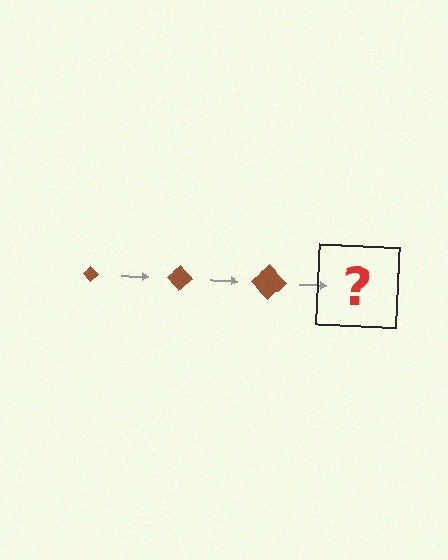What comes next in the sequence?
The next element should be a brown diamond, larger than the previous one.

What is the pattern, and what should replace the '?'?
The pattern is that the diamond gets progressively larger each step. The '?' should be a brown diamond, larger than the previous one.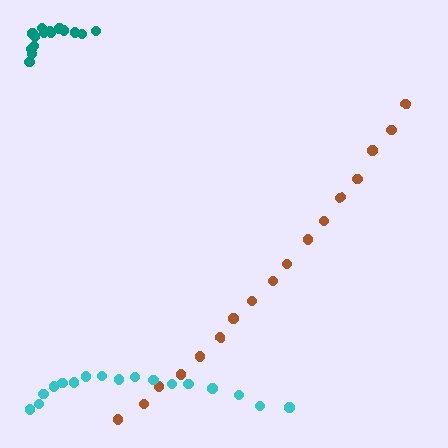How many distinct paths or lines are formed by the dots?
There are 3 distinct paths.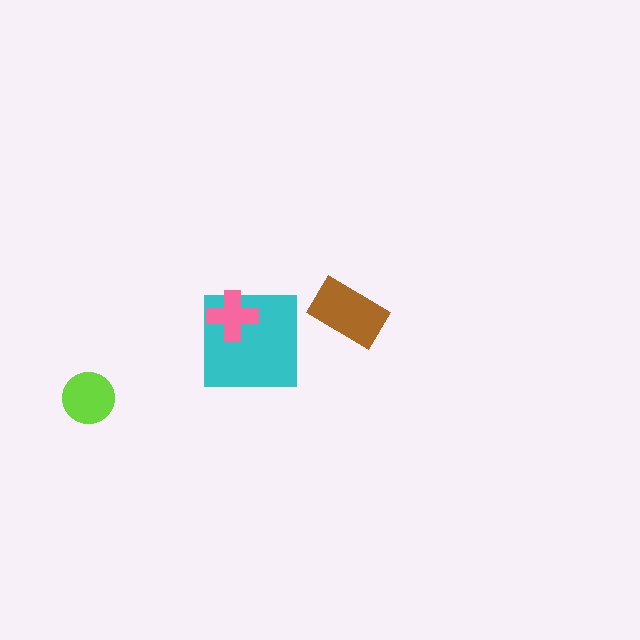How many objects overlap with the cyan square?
1 object overlaps with the cyan square.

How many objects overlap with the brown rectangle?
0 objects overlap with the brown rectangle.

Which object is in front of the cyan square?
The pink cross is in front of the cyan square.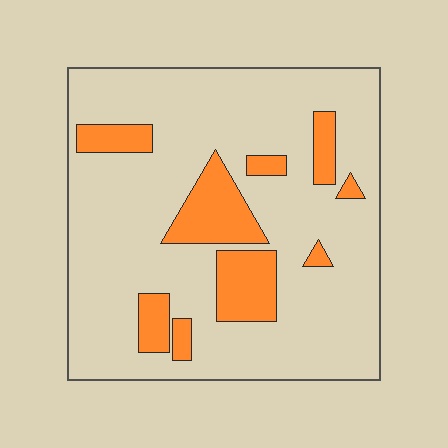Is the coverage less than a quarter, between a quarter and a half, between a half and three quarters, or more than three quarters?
Less than a quarter.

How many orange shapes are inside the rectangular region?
9.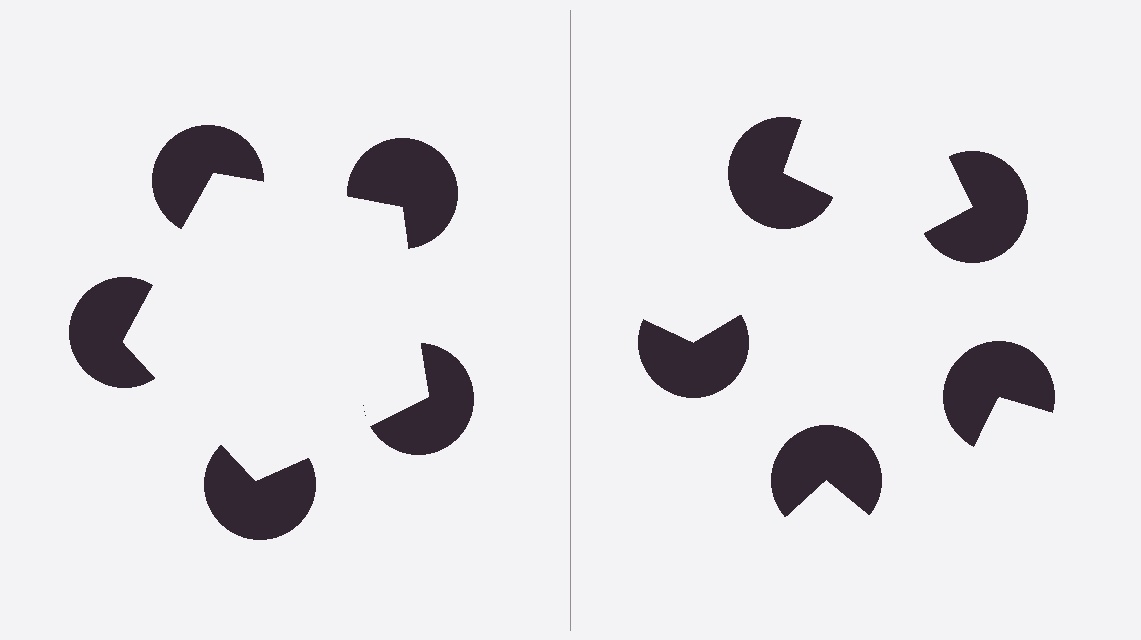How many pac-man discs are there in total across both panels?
10 — 5 on each side.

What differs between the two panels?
The pac-man discs are positioned identically on both sides; only the wedge orientations differ. On the left they align to a pentagon; on the right they are misaligned.